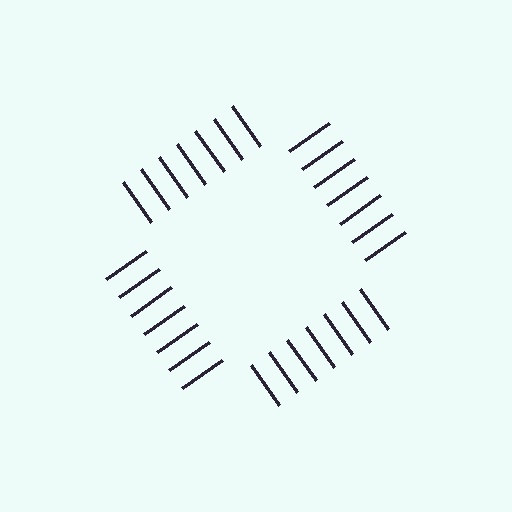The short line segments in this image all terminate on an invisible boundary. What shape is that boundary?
An illusory square — the line segments terminate on its edges but no continuous stroke is drawn.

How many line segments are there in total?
28 — 7 along each of the 4 edges.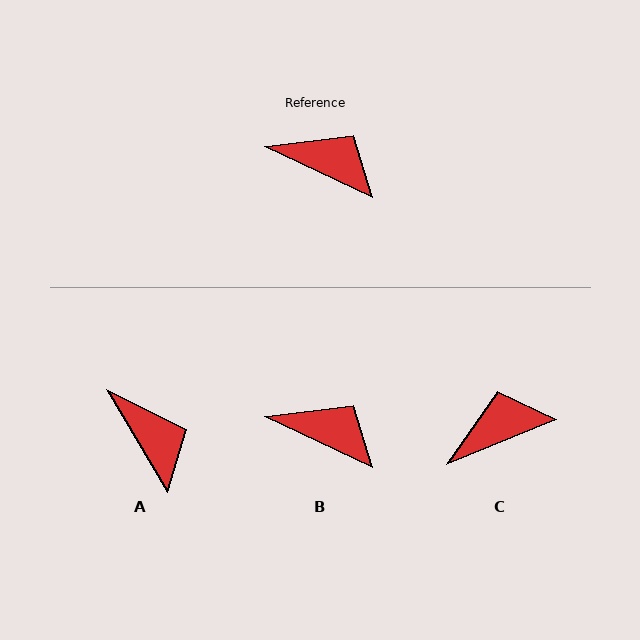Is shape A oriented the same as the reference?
No, it is off by about 34 degrees.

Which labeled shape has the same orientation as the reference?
B.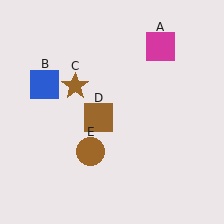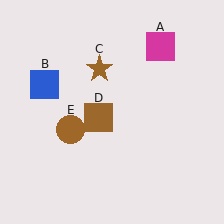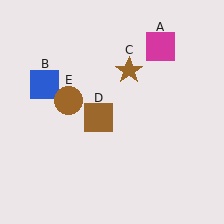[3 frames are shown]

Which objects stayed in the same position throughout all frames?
Magenta square (object A) and blue square (object B) and brown square (object D) remained stationary.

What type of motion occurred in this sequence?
The brown star (object C), brown circle (object E) rotated clockwise around the center of the scene.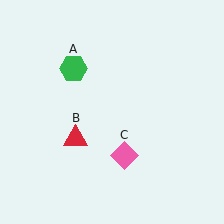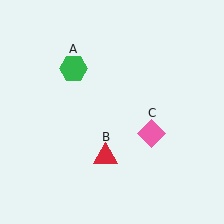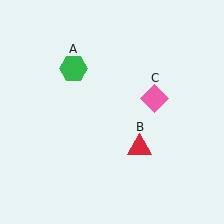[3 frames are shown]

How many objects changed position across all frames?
2 objects changed position: red triangle (object B), pink diamond (object C).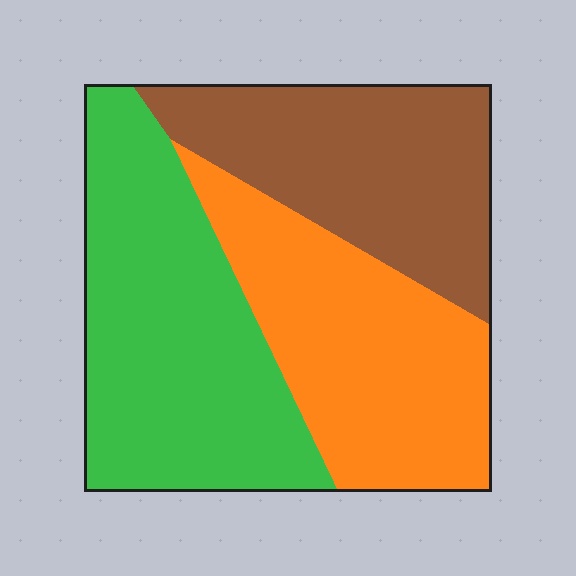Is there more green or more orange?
Green.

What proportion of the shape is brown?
Brown takes up between a sixth and a third of the shape.